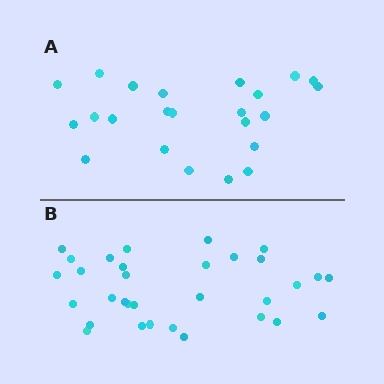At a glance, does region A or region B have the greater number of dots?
Region B (the bottom region) has more dots.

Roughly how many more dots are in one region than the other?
Region B has roughly 8 or so more dots than region A.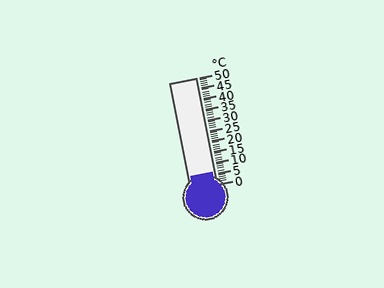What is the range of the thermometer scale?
The thermometer scale ranges from 0°C to 50°C.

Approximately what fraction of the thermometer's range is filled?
The thermometer is filled to approximately 10% of its range.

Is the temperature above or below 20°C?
The temperature is below 20°C.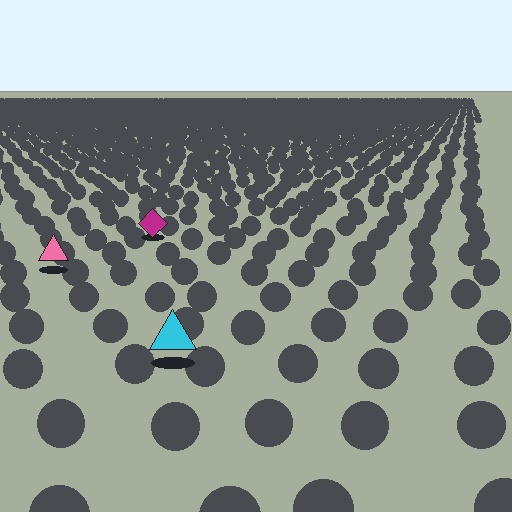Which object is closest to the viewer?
The cyan triangle is closest. The texture marks near it are larger and more spread out.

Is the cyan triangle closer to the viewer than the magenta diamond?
Yes. The cyan triangle is closer — you can tell from the texture gradient: the ground texture is coarser near it.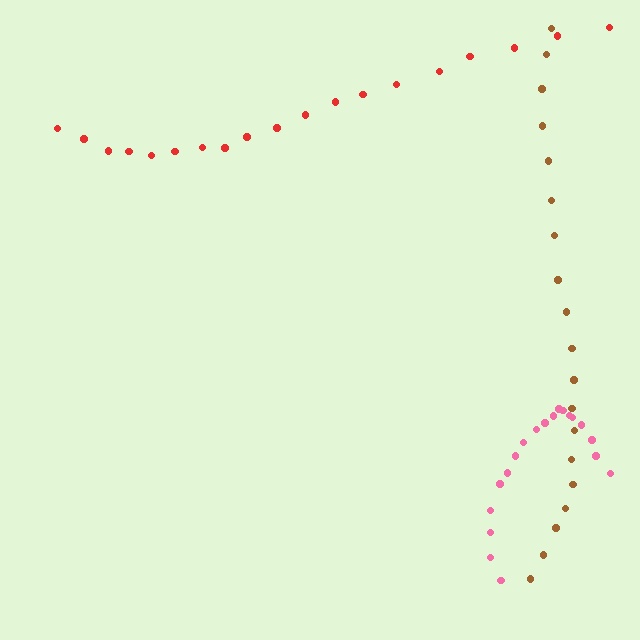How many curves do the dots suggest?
There are 3 distinct paths.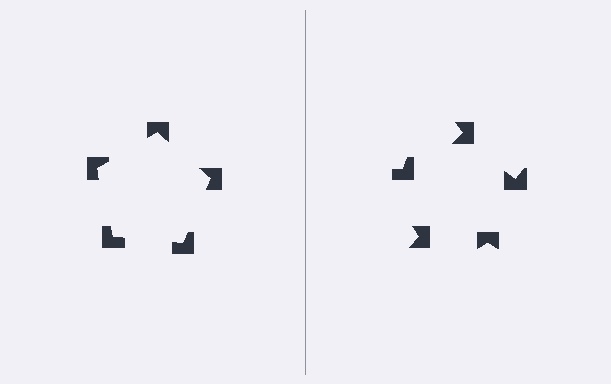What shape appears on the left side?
An illusory pentagon.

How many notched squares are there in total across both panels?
10 — 5 on each side.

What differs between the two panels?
The notched squares are positioned identically on both sides; only the wedge orientations differ. On the left they align to a pentagon; on the right they are misaligned.